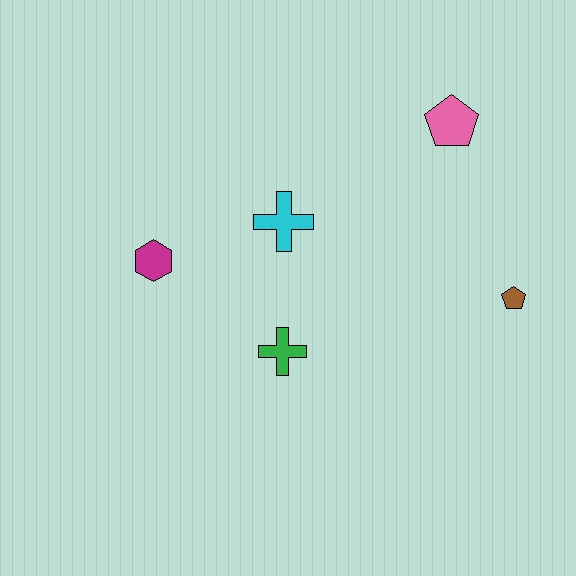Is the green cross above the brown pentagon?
No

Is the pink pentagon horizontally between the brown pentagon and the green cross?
Yes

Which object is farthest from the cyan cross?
The brown pentagon is farthest from the cyan cross.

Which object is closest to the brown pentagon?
The pink pentagon is closest to the brown pentagon.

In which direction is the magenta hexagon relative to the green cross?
The magenta hexagon is to the left of the green cross.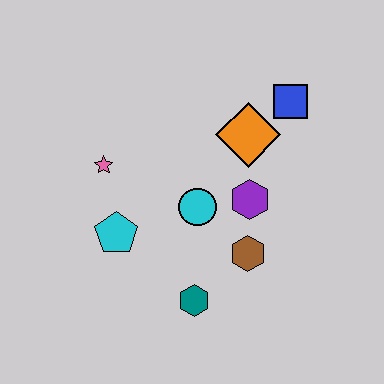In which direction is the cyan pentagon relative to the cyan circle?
The cyan pentagon is to the left of the cyan circle.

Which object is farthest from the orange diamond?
The teal hexagon is farthest from the orange diamond.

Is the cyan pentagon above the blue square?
No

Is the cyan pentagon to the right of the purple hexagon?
No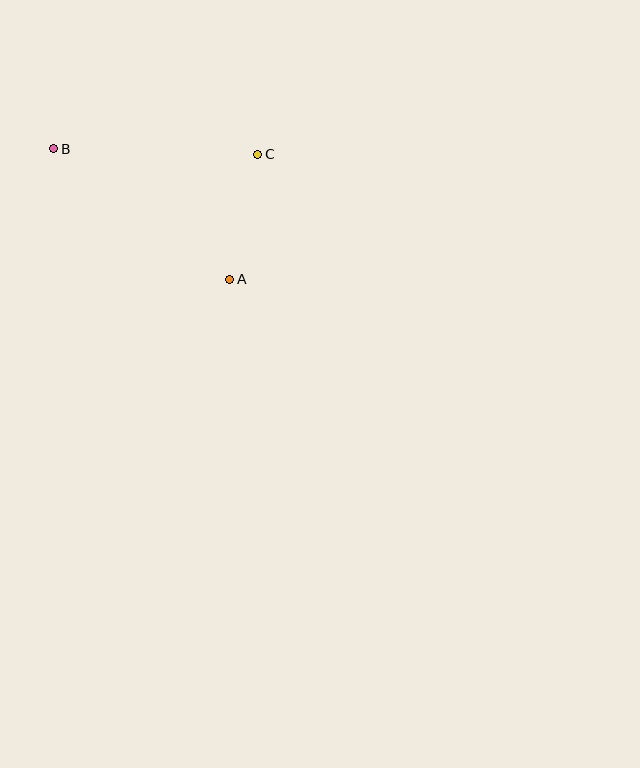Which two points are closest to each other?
Points A and C are closest to each other.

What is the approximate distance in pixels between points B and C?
The distance between B and C is approximately 204 pixels.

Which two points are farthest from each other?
Points A and B are farthest from each other.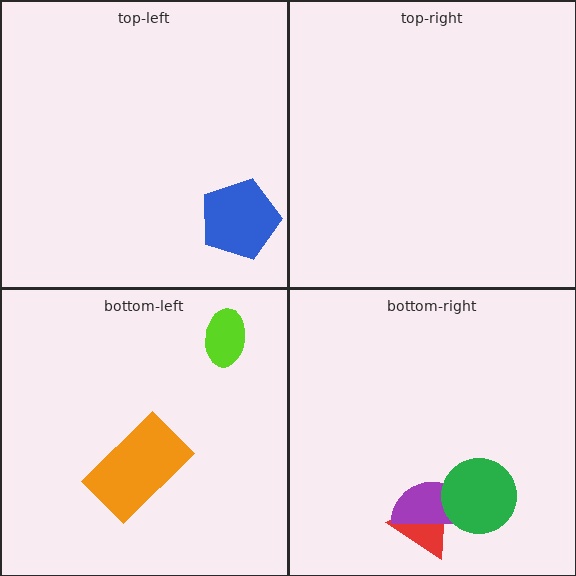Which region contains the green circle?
The bottom-right region.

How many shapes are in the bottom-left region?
2.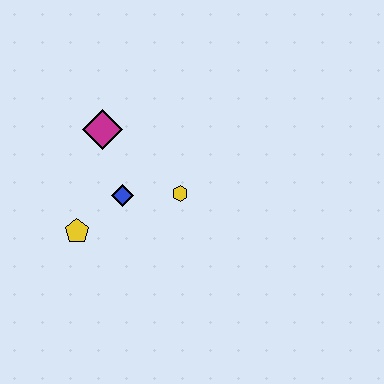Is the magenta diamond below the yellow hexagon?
No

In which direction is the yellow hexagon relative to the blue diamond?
The yellow hexagon is to the right of the blue diamond.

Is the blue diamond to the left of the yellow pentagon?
No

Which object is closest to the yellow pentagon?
The blue diamond is closest to the yellow pentagon.